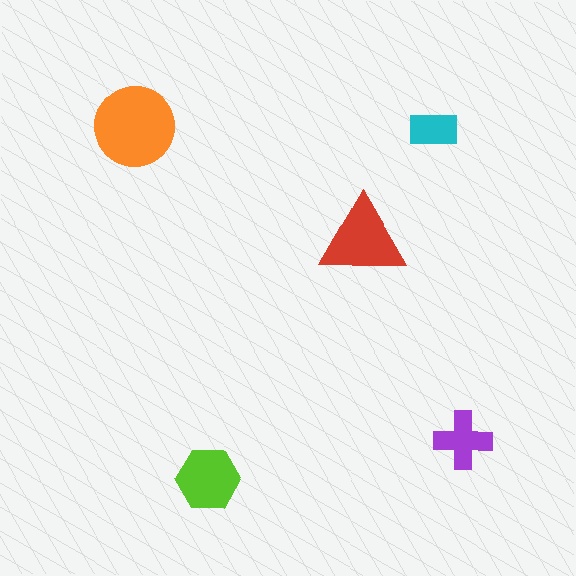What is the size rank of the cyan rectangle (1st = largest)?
5th.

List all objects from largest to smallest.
The orange circle, the red triangle, the lime hexagon, the purple cross, the cyan rectangle.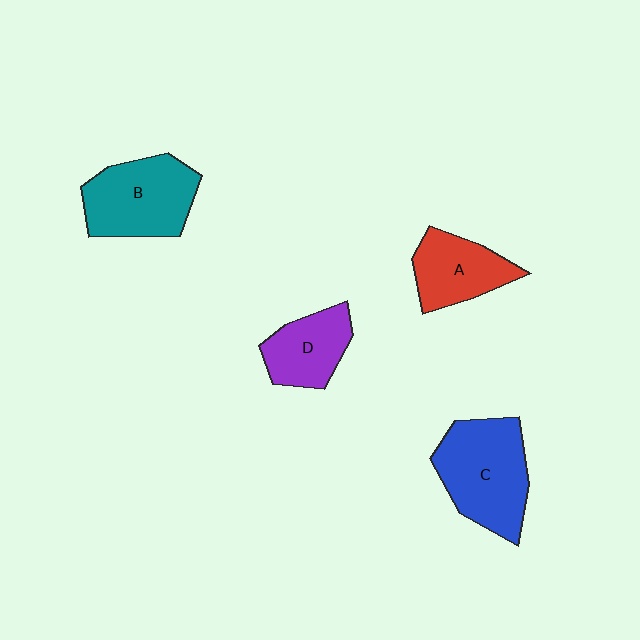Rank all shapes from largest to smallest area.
From largest to smallest: C (blue), B (teal), A (red), D (purple).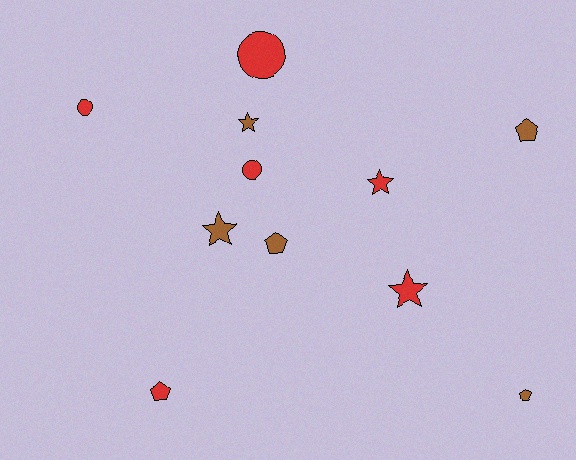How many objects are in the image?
There are 11 objects.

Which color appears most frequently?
Red, with 6 objects.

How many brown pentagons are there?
There are 3 brown pentagons.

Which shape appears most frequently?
Star, with 4 objects.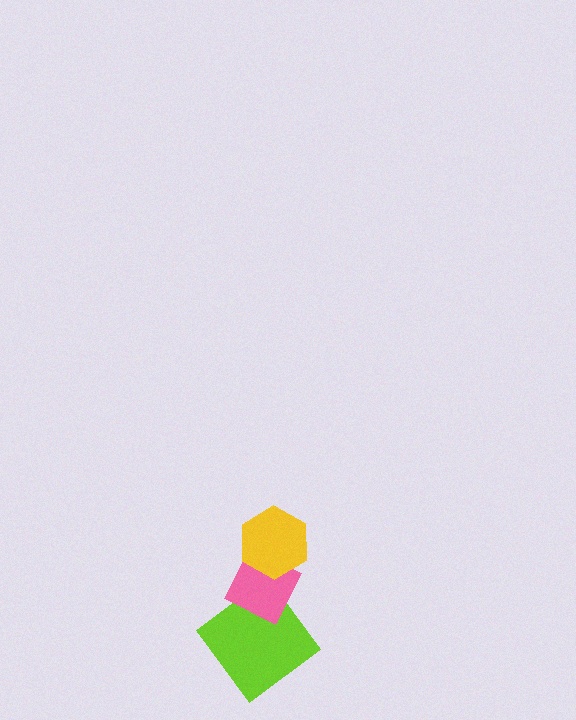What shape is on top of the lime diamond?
The pink diamond is on top of the lime diamond.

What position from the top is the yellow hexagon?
The yellow hexagon is 1st from the top.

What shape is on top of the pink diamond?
The yellow hexagon is on top of the pink diamond.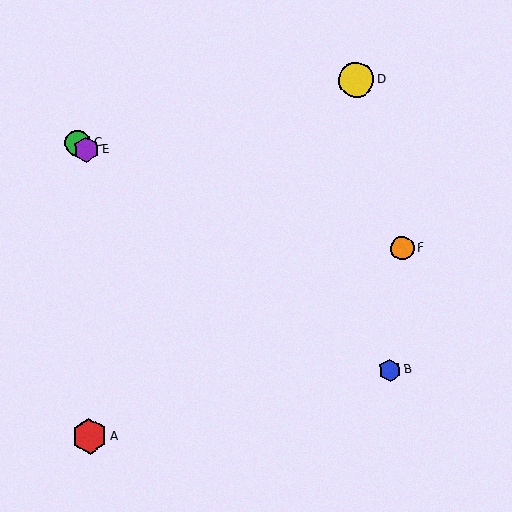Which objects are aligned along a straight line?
Objects B, C, E are aligned along a straight line.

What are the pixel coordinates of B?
Object B is at (390, 370).